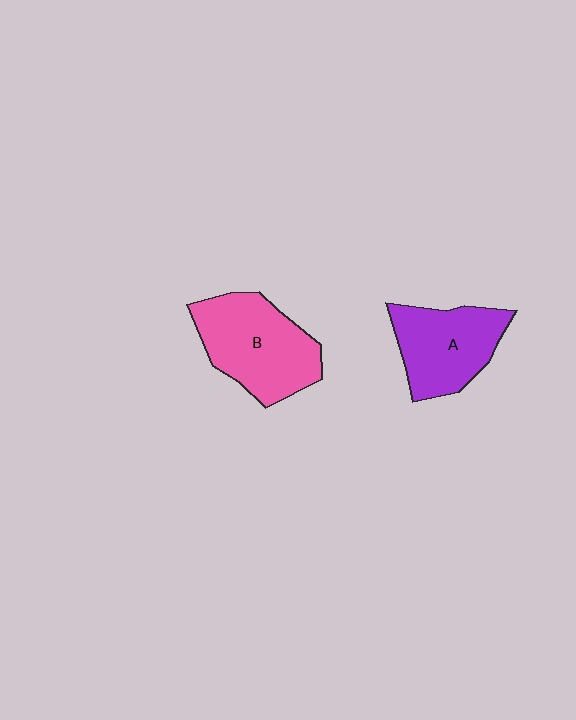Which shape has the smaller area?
Shape A (purple).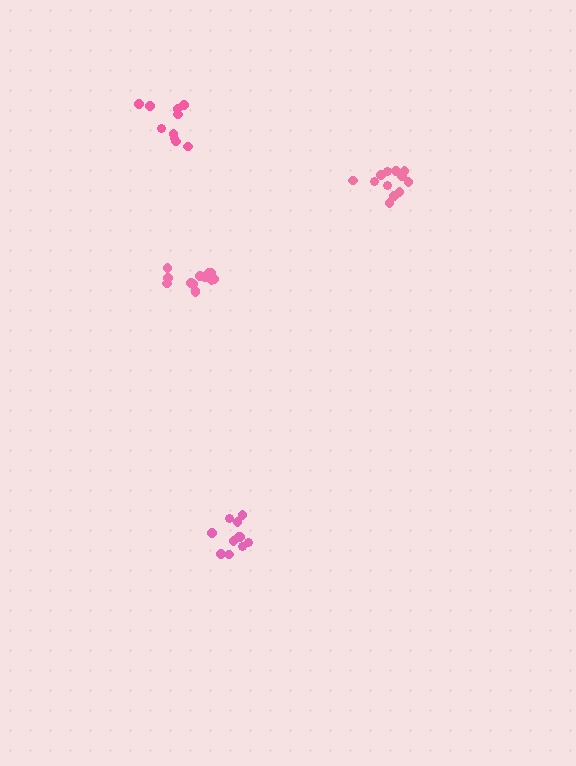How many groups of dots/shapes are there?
There are 4 groups.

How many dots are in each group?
Group 1: 11 dots, Group 2: 12 dots, Group 3: 10 dots, Group 4: 13 dots (46 total).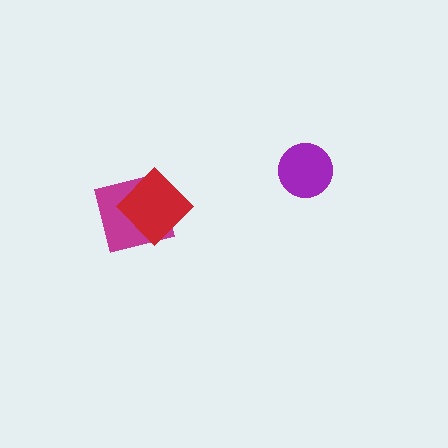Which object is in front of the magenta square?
The red diamond is in front of the magenta square.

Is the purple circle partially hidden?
No, no other shape covers it.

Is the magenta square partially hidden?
Yes, it is partially covered by another shape.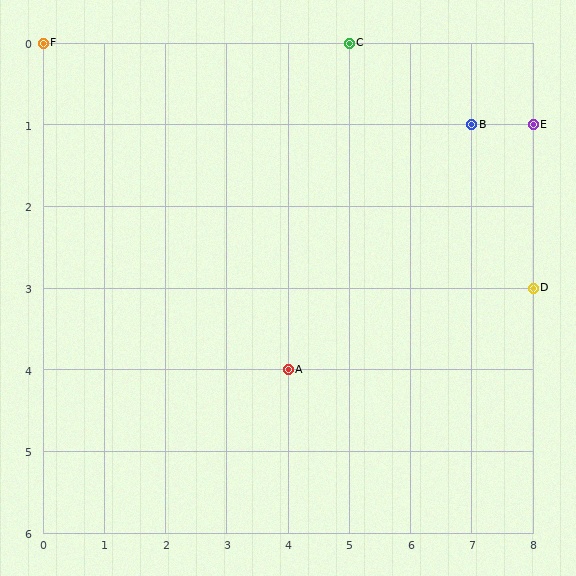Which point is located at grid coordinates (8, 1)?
Point E is at (8, 1).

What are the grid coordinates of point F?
Point F is at grid coordinates (0, 0).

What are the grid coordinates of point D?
Point D is at grid coordinates (8, 3).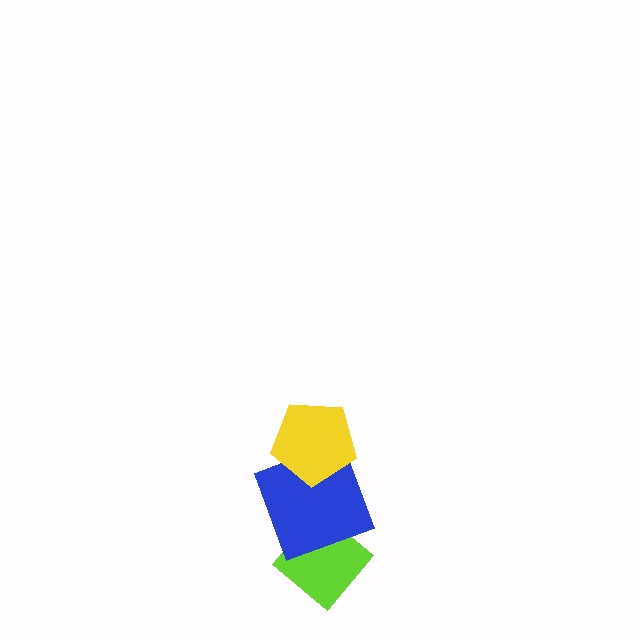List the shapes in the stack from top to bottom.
From top to bottom: the yellow pentagon, the blue square, the lime diamond.